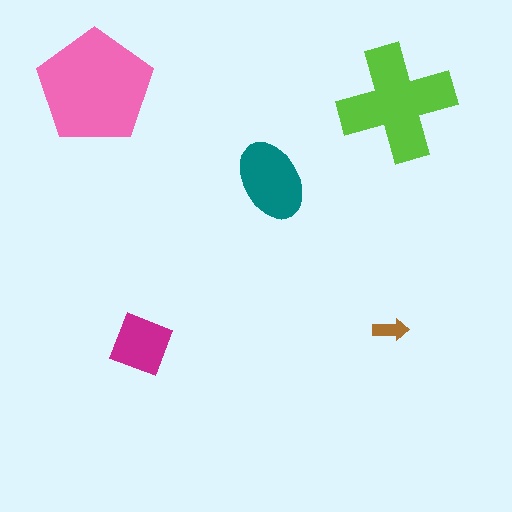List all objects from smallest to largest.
The brown arrow, the magenta square, the teal ellipse, the lime cross, the pink pentagon.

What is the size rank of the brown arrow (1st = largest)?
5th.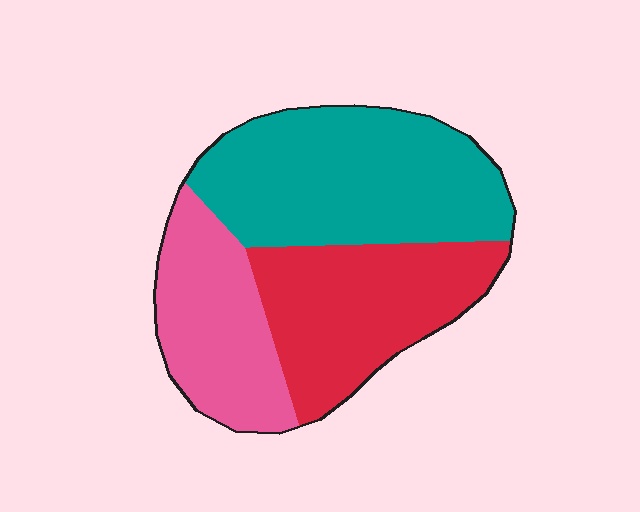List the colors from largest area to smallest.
From largest to smallest: teal, red, pink.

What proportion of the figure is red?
Red covers roughly 30% of the figure.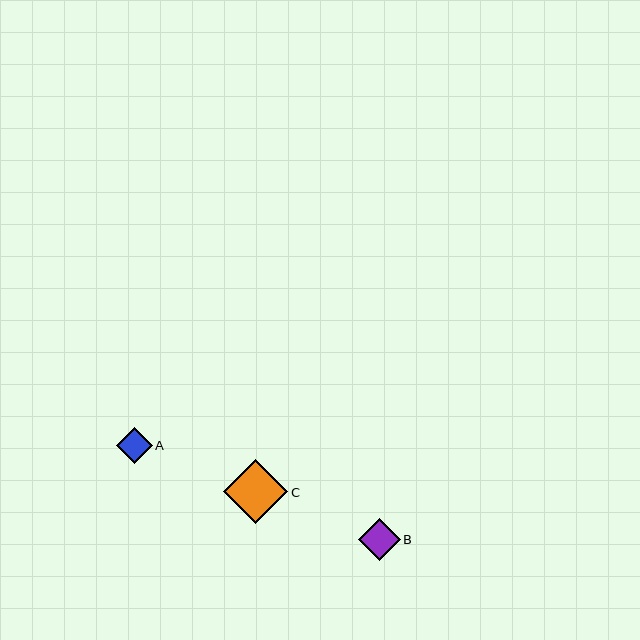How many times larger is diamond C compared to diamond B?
Diamond C is approximately 1.5 times the size of diamond B.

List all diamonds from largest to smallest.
From largest to smallest: C, B, A.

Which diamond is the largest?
Diamond C is the largest with a size of approximately 64 pixels.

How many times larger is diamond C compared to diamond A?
Diamond C is approximately 1.8 times the size of diamond A.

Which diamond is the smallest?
Diamond A is the smallest with a size of approximately 36 pixels.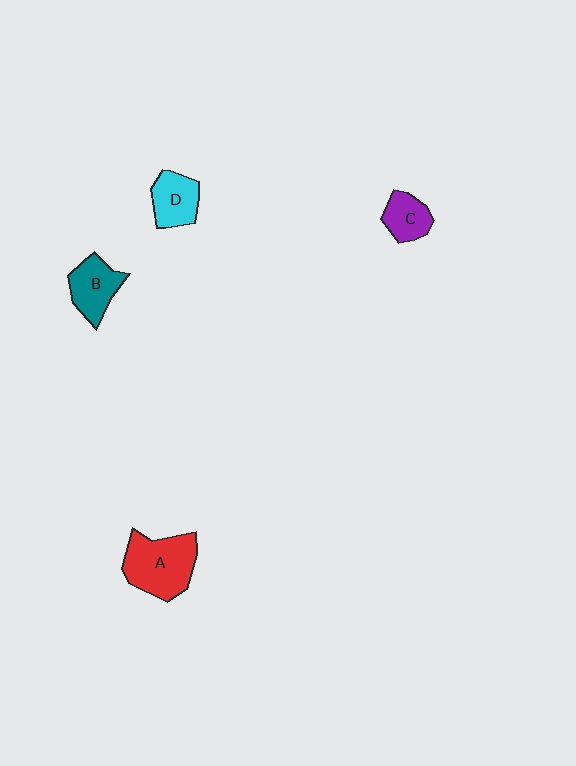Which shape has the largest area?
Shape A (red).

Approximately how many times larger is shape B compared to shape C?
Approximately 1.3 times.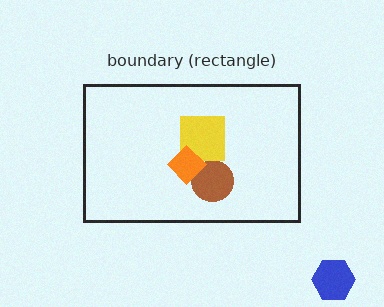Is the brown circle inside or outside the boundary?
Inside.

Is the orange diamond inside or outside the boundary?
Inside.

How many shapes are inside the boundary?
4 inside, 1 outside.